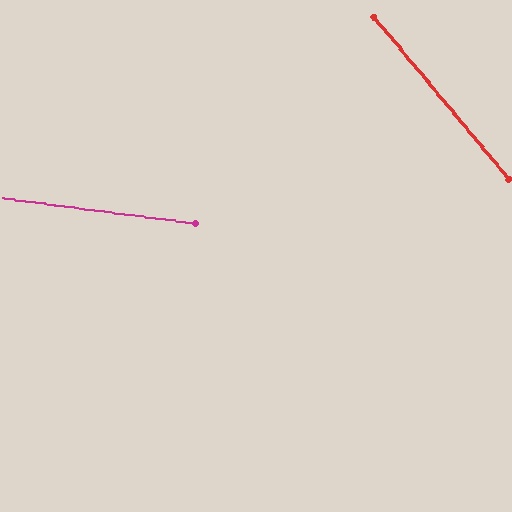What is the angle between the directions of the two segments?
Approximately 43 degrees.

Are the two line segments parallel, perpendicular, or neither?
Neither parallel nor perpendicular — they differ by about 43°.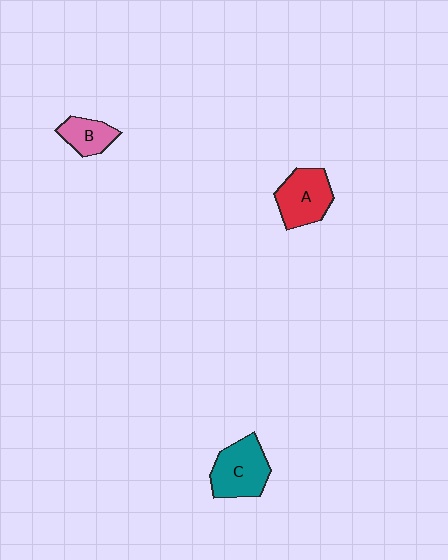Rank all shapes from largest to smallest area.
From largest to smallest: C (teal), A (red), B (pink).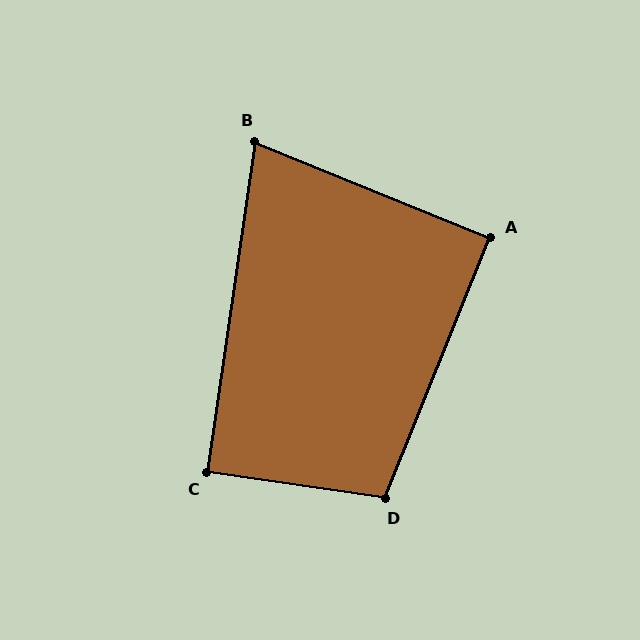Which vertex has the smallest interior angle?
B, at approximately 76 degrees.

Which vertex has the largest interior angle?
D, at approximately 104 degrees.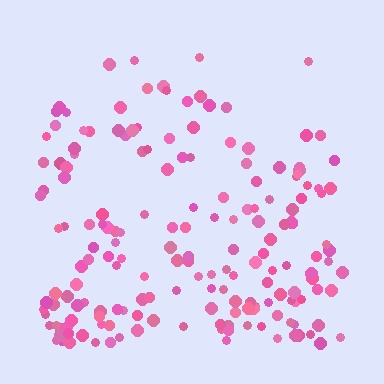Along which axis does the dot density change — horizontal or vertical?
Vertical.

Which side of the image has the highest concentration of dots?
The bottom.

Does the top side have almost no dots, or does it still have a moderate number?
Still a moderate number, just noticeably fewer than the bottom.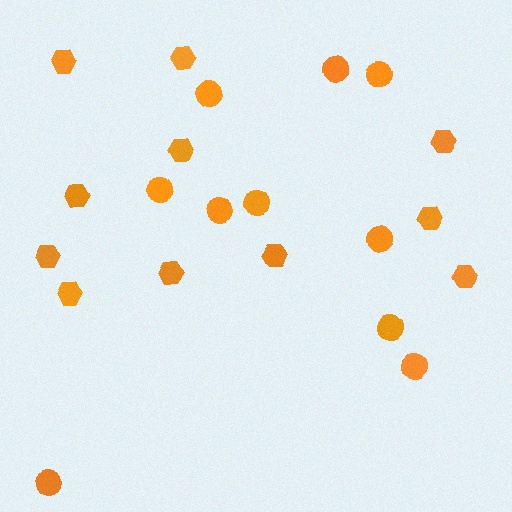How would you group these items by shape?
There are 2 groups: one group of circles (10) and one group of hexagons (11).